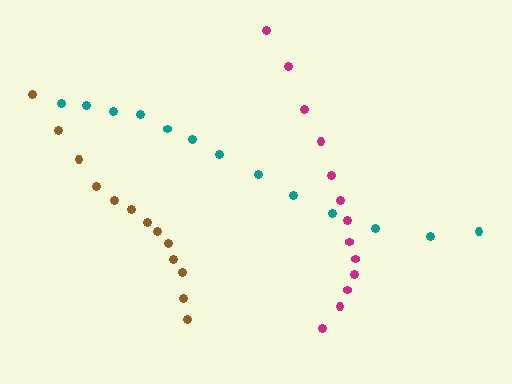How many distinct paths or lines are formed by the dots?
There are 3 distinct paths.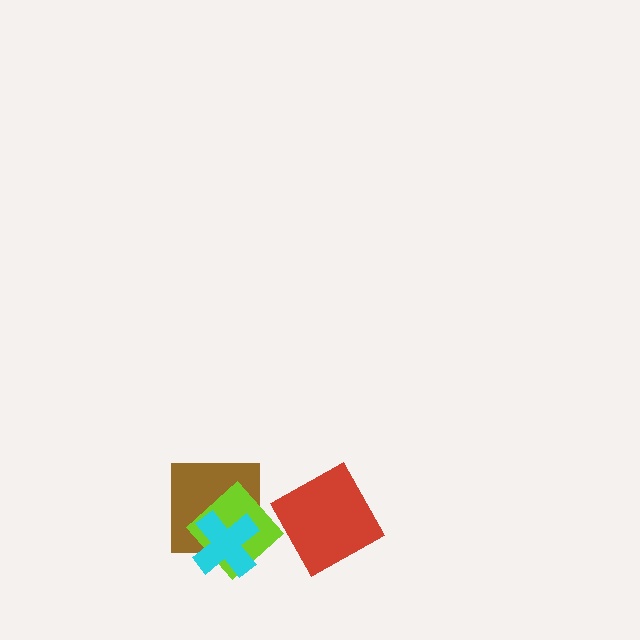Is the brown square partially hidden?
Yes, it is partially covered by another shape.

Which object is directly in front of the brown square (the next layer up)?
The lime diamond is directly in front of the brown square.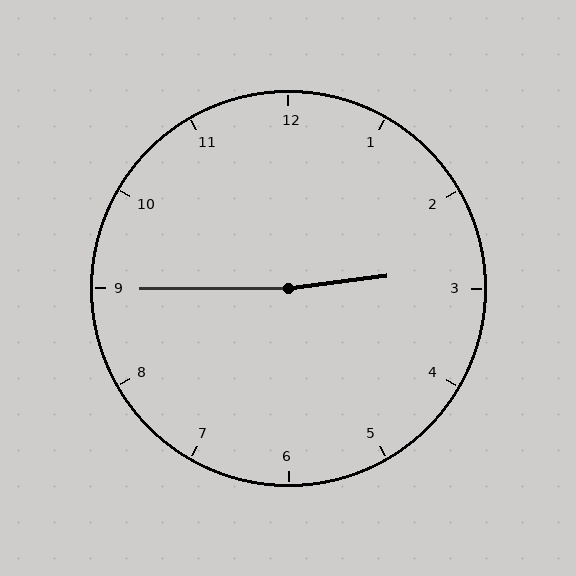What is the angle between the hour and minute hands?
Approximately 172 degrees.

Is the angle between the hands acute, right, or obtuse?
It is obtuse.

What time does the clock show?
2:45.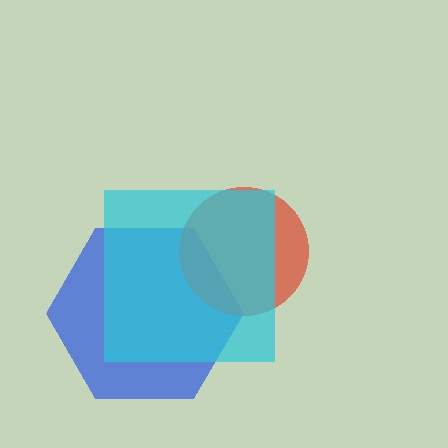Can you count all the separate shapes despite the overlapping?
Yes, there are 3 separate shapes.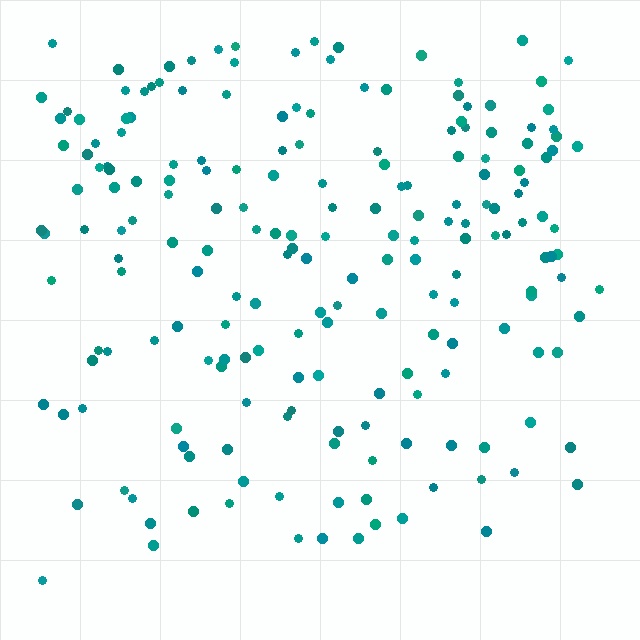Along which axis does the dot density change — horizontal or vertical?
Vertical.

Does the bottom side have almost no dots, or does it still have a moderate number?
Still a moderate number, just noticeably fewer than the top.